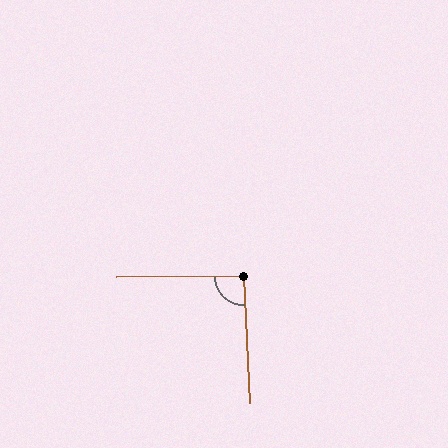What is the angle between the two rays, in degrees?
Approximately 92 degrees.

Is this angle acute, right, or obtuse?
It is approximately a right angle.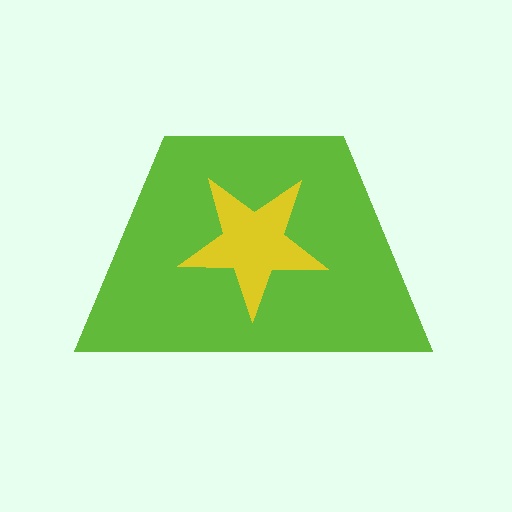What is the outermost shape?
The lime trapezoid.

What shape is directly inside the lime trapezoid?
The yellow star.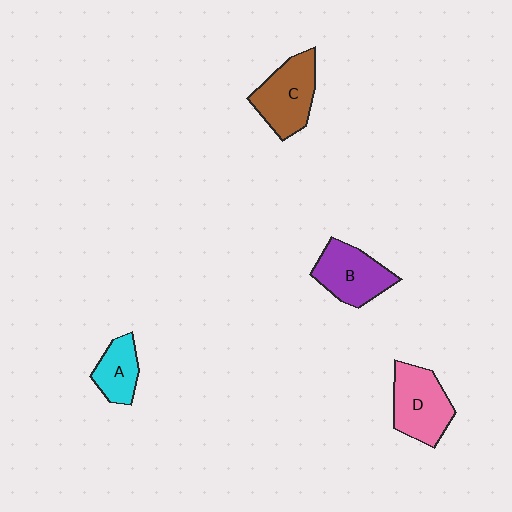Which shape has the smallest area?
Shape A (cyan).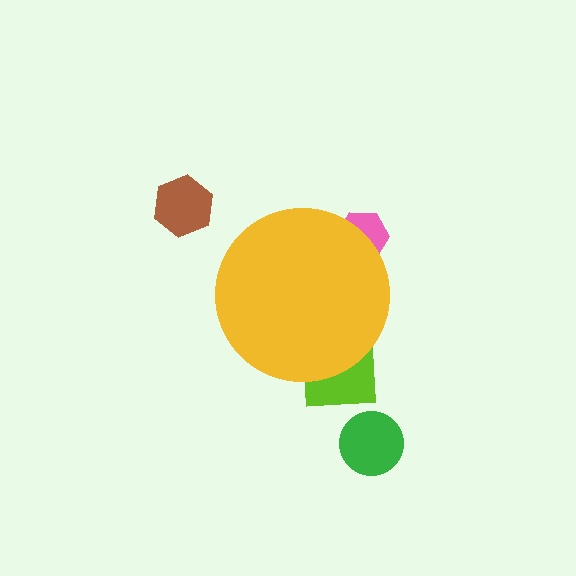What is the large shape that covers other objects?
A yellow circle.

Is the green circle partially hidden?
No, the green circle is fully visible.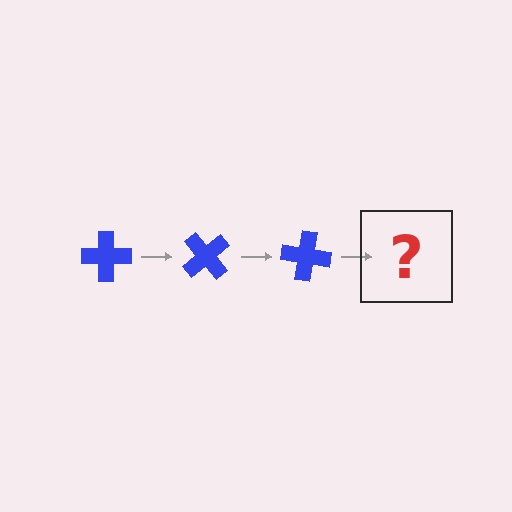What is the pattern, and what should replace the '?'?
The pattern is that the cross rotates 50 degrees each step. The '?' should be a blue cross rotated 150 degrees.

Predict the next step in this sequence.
The next step is a blue cross rotated 150 degrees.